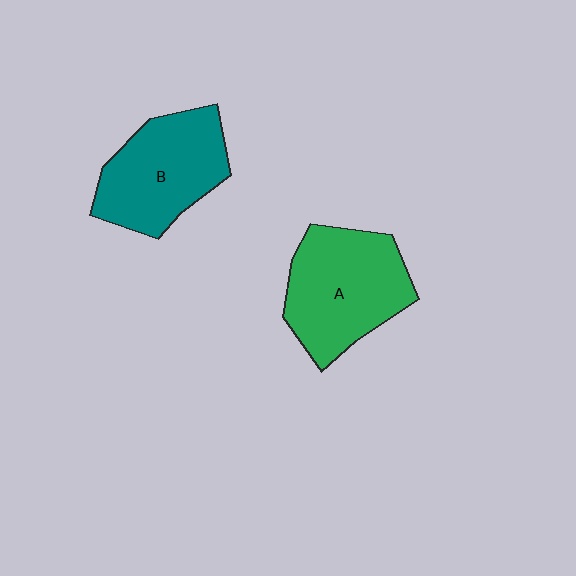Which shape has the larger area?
Shape A (green).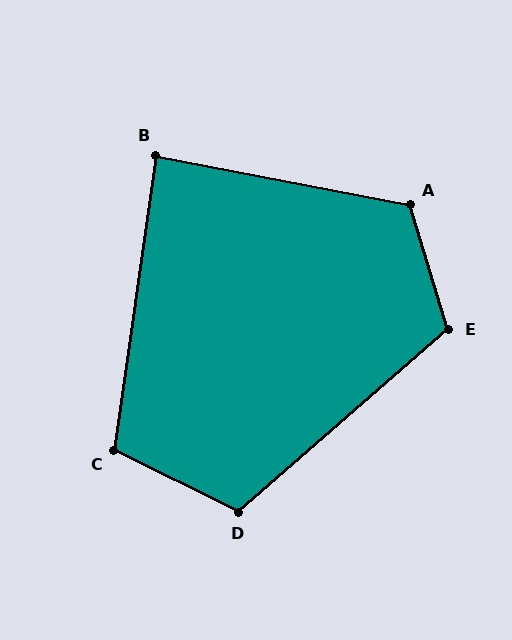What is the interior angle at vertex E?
Approximately 114 degrees (obtuse).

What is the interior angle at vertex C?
Approximately 108 degrees (obtuse).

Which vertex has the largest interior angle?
A, at approximately 118 degrees.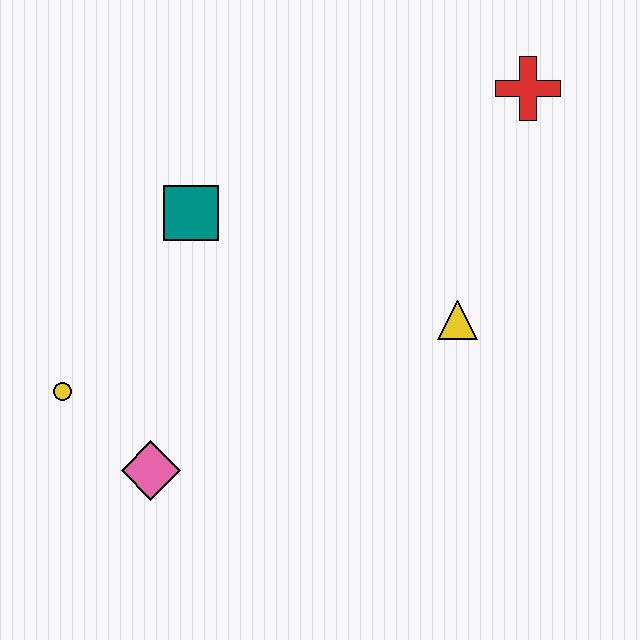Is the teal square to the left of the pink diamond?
No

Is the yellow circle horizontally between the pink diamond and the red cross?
No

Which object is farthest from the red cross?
The yellow circle is farthest from the red cross.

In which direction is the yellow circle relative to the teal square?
The yellow circle is below the teal square.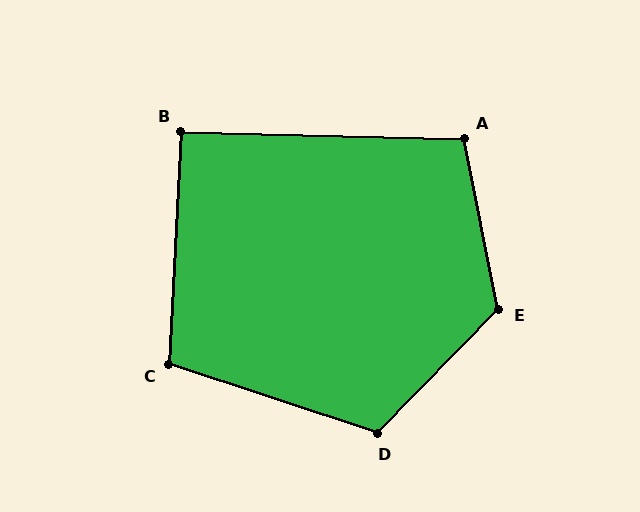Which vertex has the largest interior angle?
E, at approximately 124 degrees.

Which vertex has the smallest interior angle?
B, at approximately 92 degrees.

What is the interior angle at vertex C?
Approximately 105 degrees (obtuse).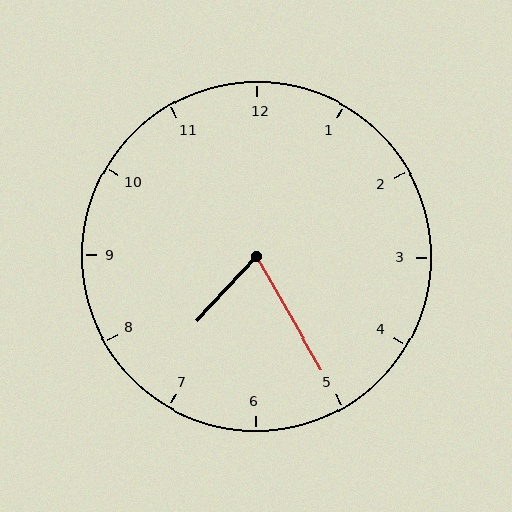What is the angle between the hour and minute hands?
Approximately 72 degrees.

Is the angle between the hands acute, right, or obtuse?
It is acute.